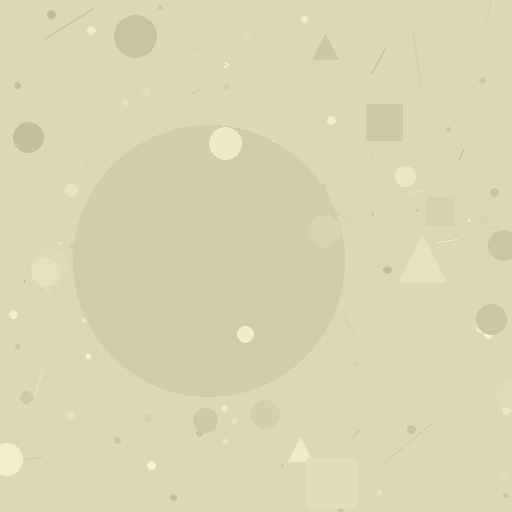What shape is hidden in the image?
A circle is hidden in the image.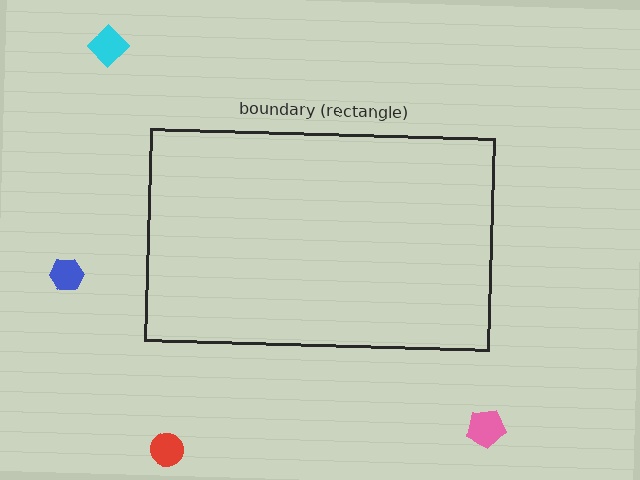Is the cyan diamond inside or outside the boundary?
Outside.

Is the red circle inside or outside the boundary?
Outside.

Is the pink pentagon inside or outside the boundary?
Outside.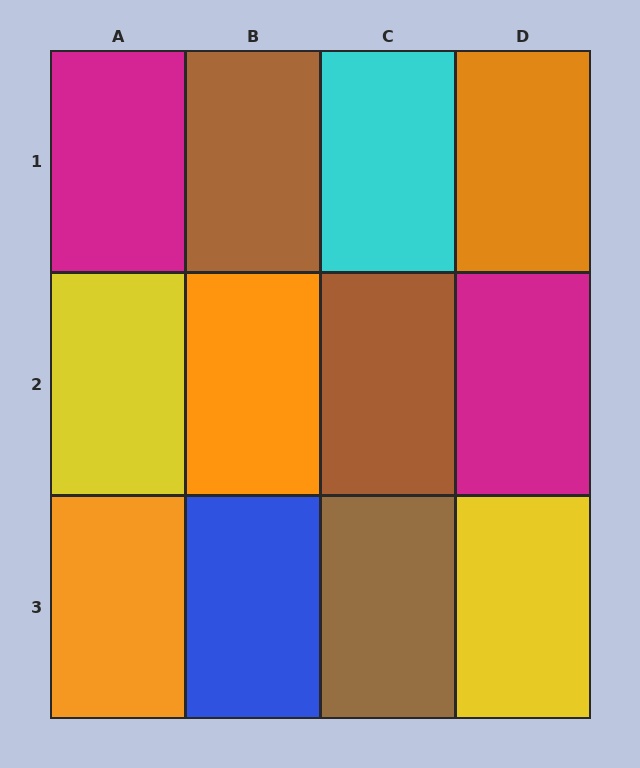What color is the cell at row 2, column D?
Magenta.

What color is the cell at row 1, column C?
Cyan.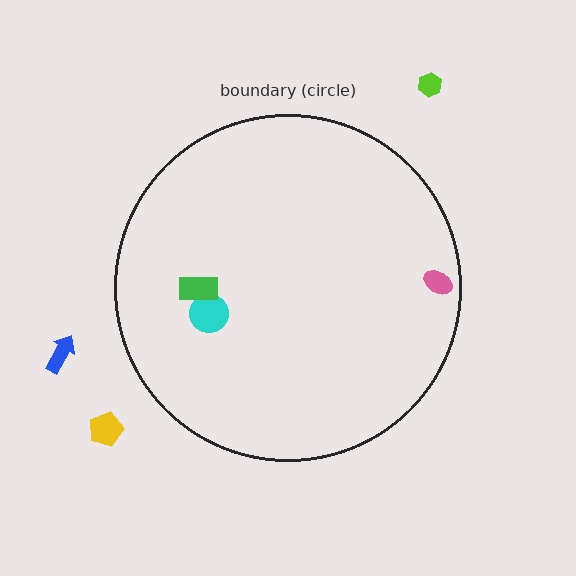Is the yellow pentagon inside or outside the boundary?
Outside.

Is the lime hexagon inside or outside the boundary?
Outside.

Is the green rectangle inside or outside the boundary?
Inside.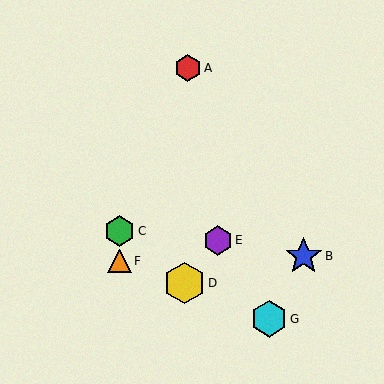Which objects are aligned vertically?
Objects C, F are aligned vertically.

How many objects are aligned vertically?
2 objects (C, F) are aligned vertically.